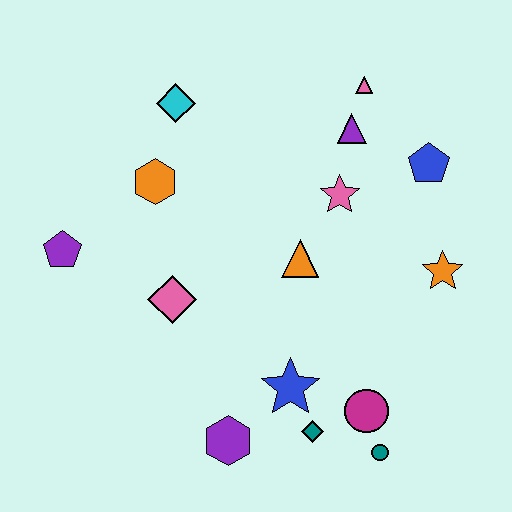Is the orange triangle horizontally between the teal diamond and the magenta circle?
No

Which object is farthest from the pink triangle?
The purple hexagon is farthest from the pink triangle.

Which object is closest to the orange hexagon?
The cyan diamond is closest to the orange hexagon.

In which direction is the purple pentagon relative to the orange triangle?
The purple pentagon is to the left of the orange triangle.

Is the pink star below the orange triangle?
No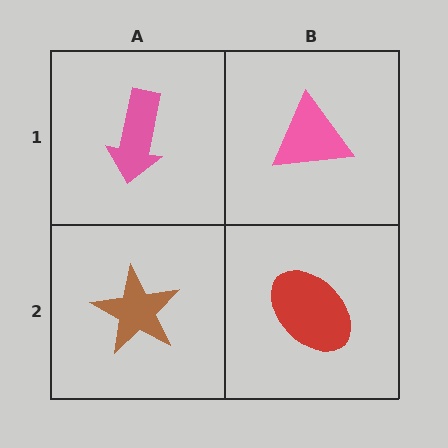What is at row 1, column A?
A pink arrow.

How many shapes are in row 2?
2 shapes.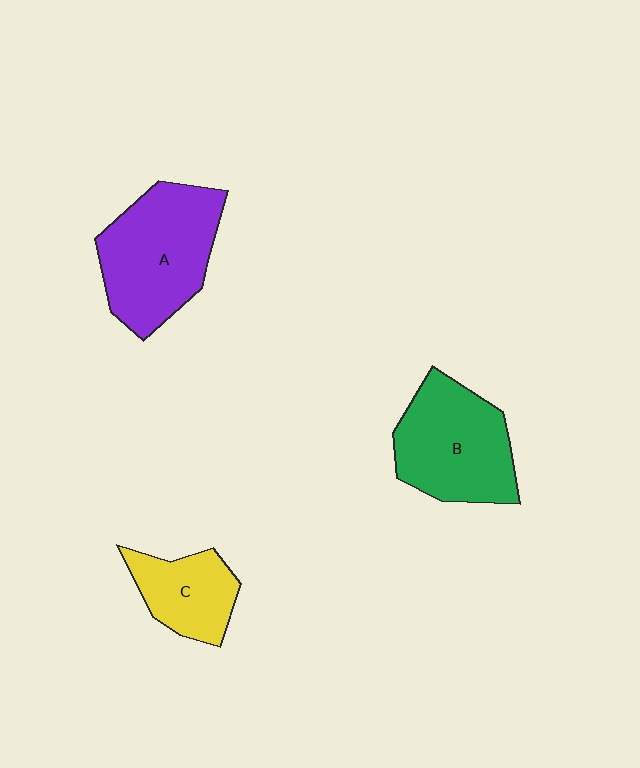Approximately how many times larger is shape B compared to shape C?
Approximately 1.6 times.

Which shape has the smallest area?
Shape C (yellow).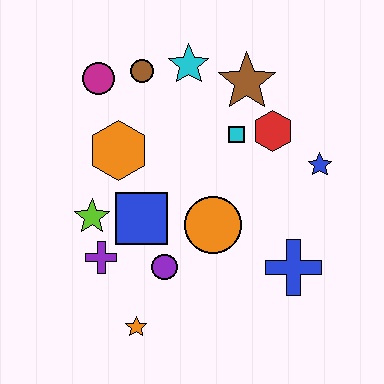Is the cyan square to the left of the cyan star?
No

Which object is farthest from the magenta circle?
The blue cross is farthest from the magenta circle.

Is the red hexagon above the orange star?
Yes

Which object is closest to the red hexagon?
The cyan square is closest to the red hexagon.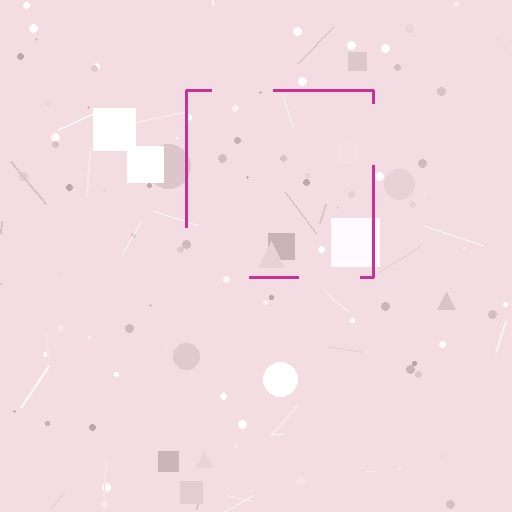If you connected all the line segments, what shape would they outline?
They would outline a square.